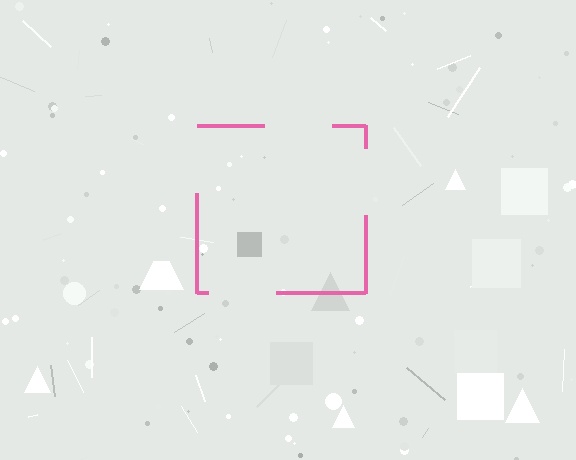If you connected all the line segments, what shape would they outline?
They would outline a square.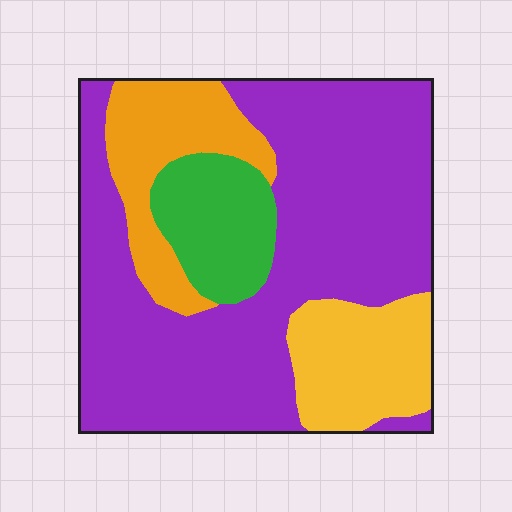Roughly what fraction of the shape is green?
Green covers about 10% of the shape.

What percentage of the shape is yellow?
Yellow covers roughly 15% of the shape.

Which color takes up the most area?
Purple, at roughly 60%.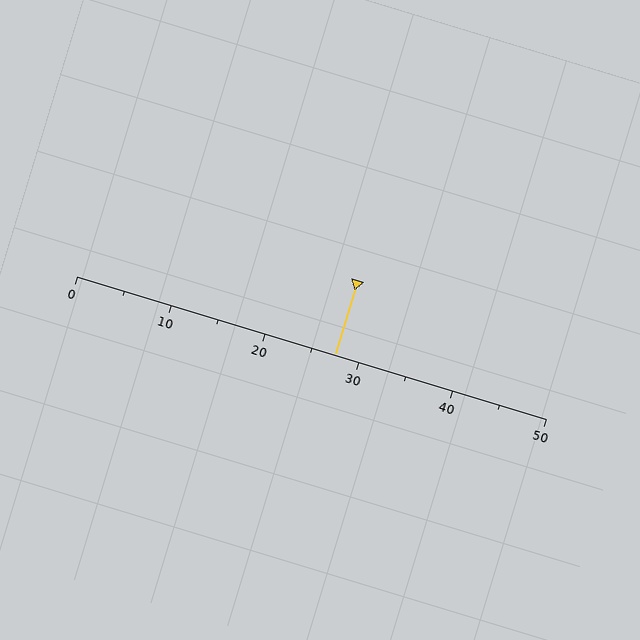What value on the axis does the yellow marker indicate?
The marker indicates approximately 27.5.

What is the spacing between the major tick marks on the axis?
The major ticks are spaced 10 apart.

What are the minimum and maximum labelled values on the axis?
The axis runs from 0 to 50.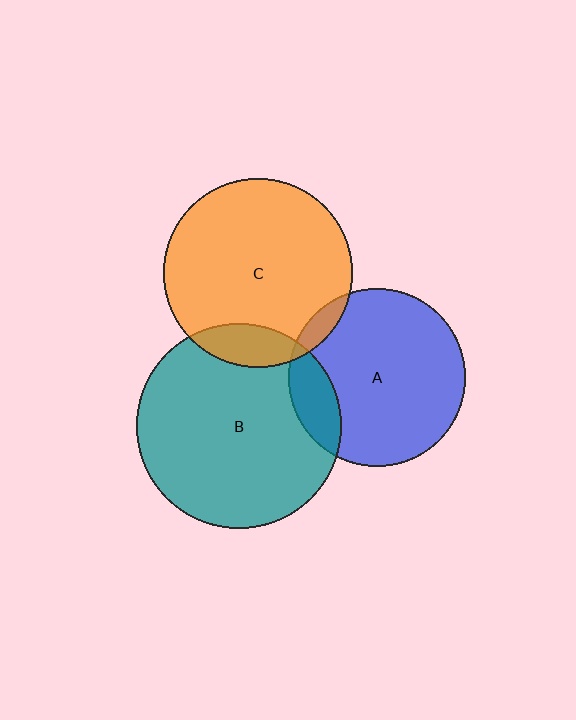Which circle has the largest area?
Circle B (teal).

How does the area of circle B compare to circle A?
Approximately 1.3 times.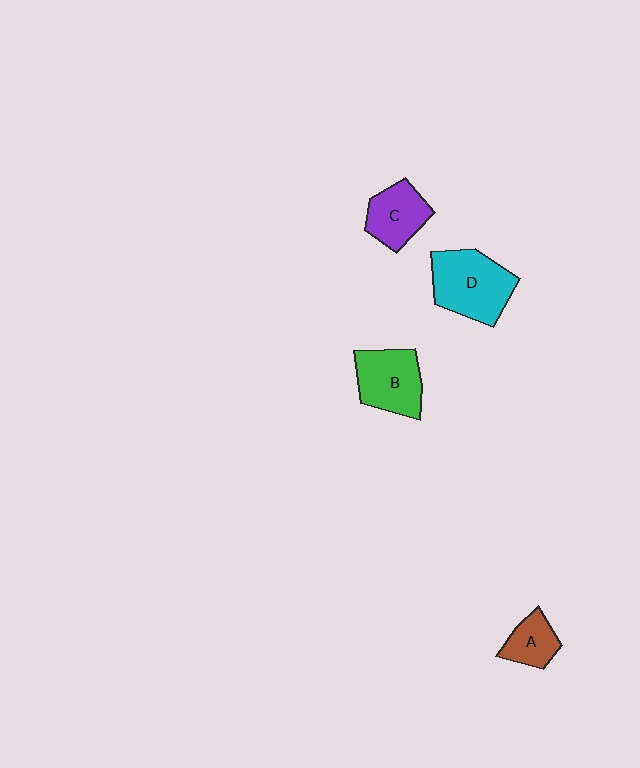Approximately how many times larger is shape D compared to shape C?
Approximately 1.5 times.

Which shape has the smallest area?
Shape A (brown).